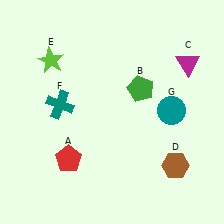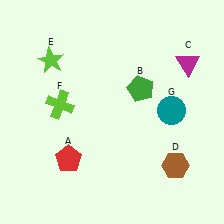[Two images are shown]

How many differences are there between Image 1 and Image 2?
There is 1 difference between the two images.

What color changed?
The cross (F) changed from teal in Image 1 to lime in Image 2.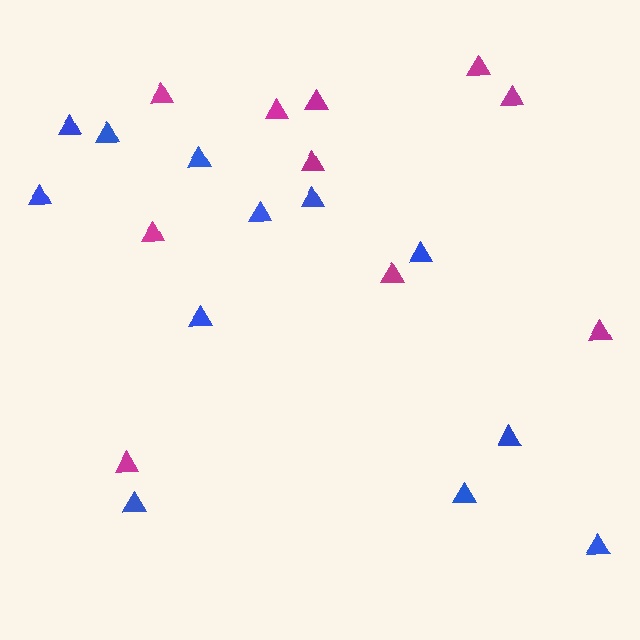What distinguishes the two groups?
There are 2 groups: one group of blue triangles (12) and one group of magenta triangles (10).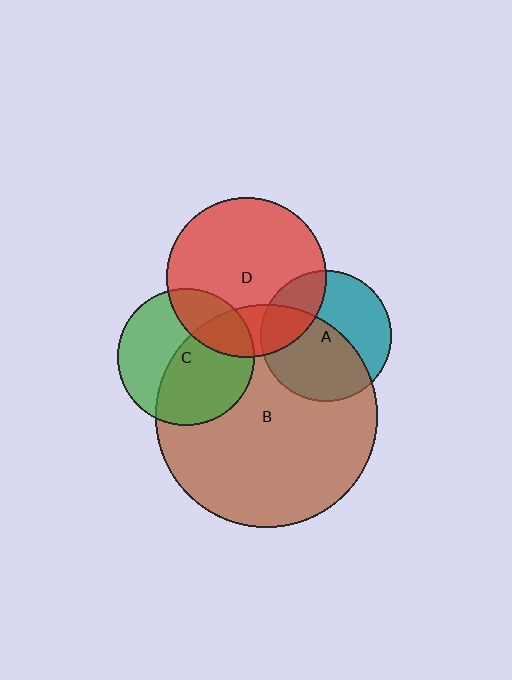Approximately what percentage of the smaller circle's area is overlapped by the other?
Approximately 25%.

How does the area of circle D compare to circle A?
Approximately 1.5 times.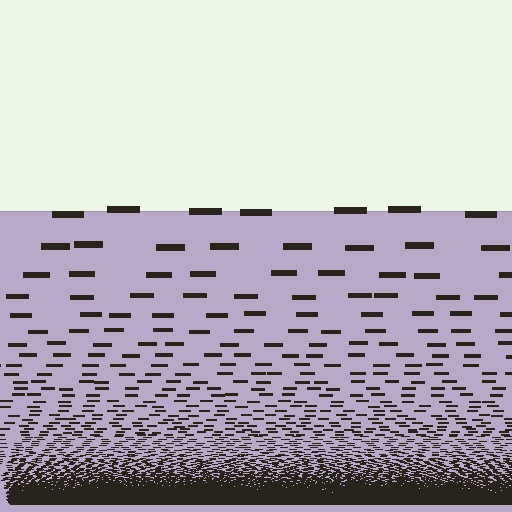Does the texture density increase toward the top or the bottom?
Density increases toward the bottom.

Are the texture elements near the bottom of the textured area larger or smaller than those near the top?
Smaller. The gradient is inverted — elements near the bottom are smaller and denser.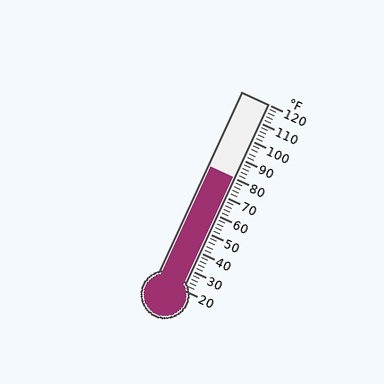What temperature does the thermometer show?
The thermometer shows approximately 80°F.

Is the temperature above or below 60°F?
The temperature is above 60°F.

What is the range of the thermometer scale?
The thermometer scale ranges from 20°F to 120°F.